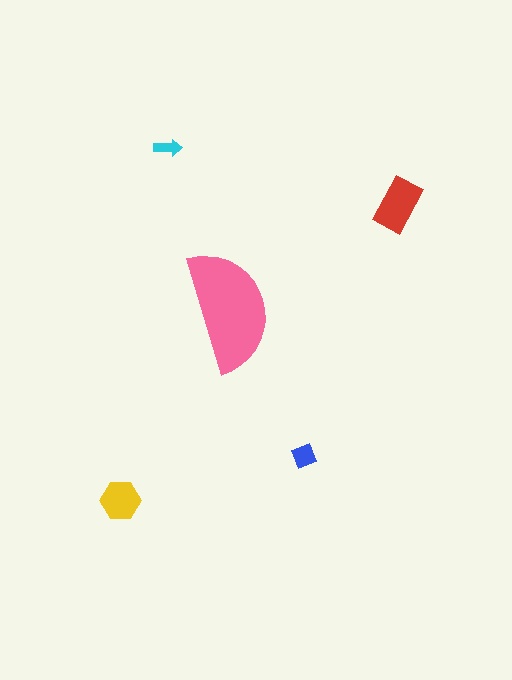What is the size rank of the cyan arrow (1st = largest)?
5th.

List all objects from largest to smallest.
The pink semicircle, the red rectangle, the yellow hexagon, the blue diamond, the cyan arrow.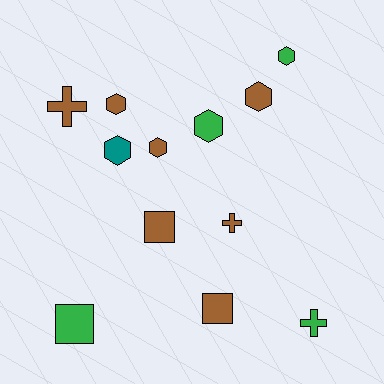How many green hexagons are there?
There are 2 green hexagons.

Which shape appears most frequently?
Hexagon, with 6 objects.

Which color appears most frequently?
Brown, with 7 objects.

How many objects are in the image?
There are 12 objects.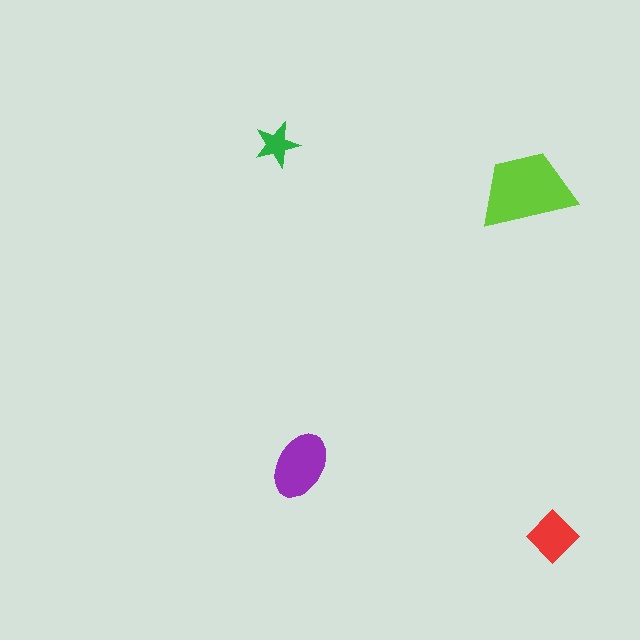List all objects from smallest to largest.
The green star, the red diamond, the purple ellipse, the lime trapezoid.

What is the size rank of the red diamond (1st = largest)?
3rd.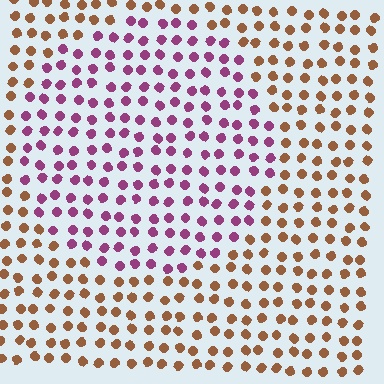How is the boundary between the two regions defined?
The boundary is defined purely by a slight shift in hue (about 67 degrees). Spacing, size, and orientation are identical on both sides.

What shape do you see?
I see a circle.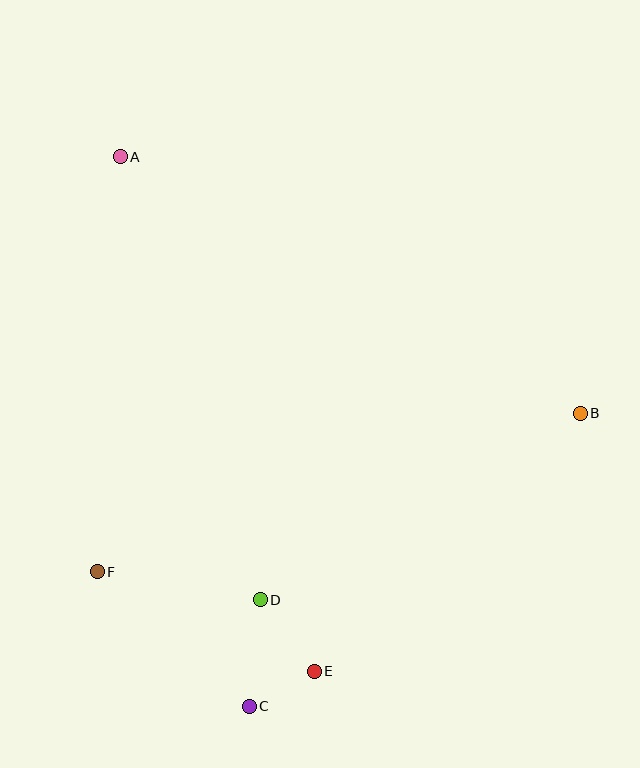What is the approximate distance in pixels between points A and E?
The distance between A and E is approximately 550 pixels.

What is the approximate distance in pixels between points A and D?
The distance between A and D is approximately 465 pixels.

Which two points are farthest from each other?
Points A and C are farthest from each other.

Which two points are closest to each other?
Points C and E are closest to each other.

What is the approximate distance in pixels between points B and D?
The distance between B and D is approximately 370 pixels.